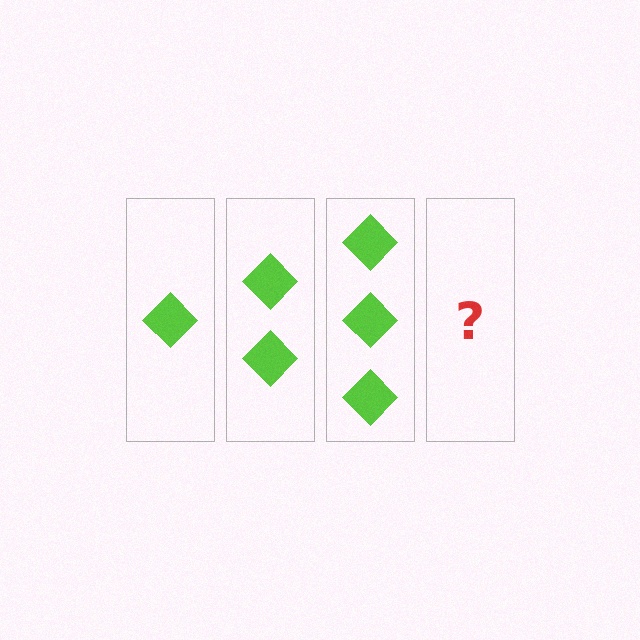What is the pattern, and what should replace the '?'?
The pattern is that each step adds one more diamond. The '?' should be 4 diamonds.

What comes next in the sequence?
The next element should be 4 diamonds.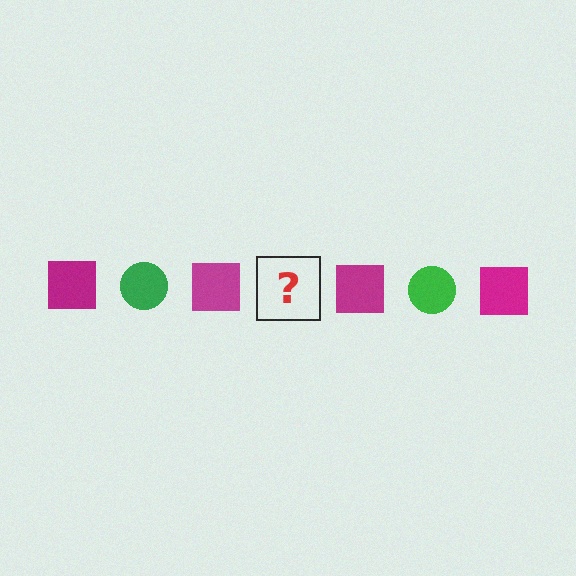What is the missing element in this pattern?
The missing element is a green circle.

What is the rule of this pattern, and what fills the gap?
The rule is that the pattern alternates between magenta square and green circle. The gap should be filled with a green circle.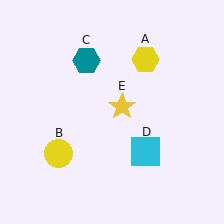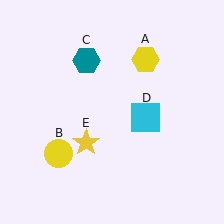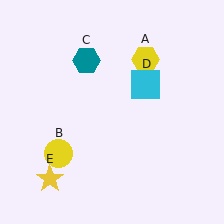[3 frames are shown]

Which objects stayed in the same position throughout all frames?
Yellow hexagon (object A) and yellow circle (object B) and teal hexagon (object C) remained stationary.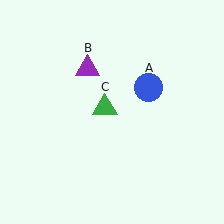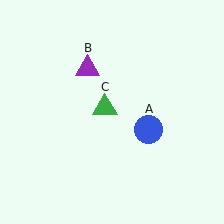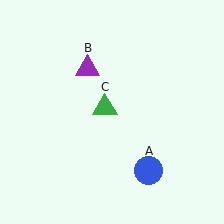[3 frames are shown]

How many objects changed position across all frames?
1 object changed position: blue circle (object A).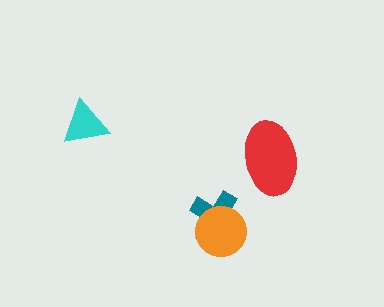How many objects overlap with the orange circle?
1 object overlaps with the orange circle.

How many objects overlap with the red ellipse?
0 objects overlap with the red ellipse.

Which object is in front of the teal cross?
The orange circle is in front of the teal cross.